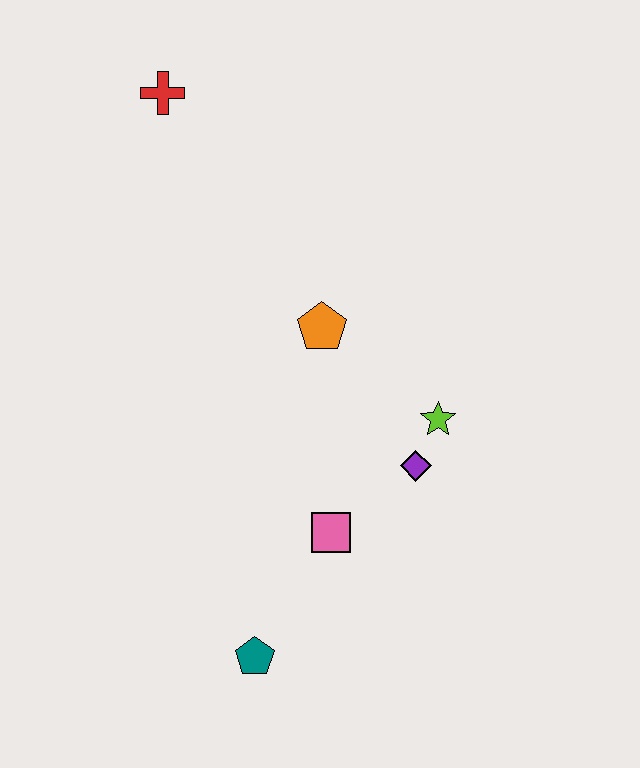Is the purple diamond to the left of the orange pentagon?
No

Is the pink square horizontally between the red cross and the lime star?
Yes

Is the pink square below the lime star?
Yes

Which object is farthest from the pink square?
The red cross is farthest from the pink square.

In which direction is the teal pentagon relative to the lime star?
The teal pentagon is below the lime star.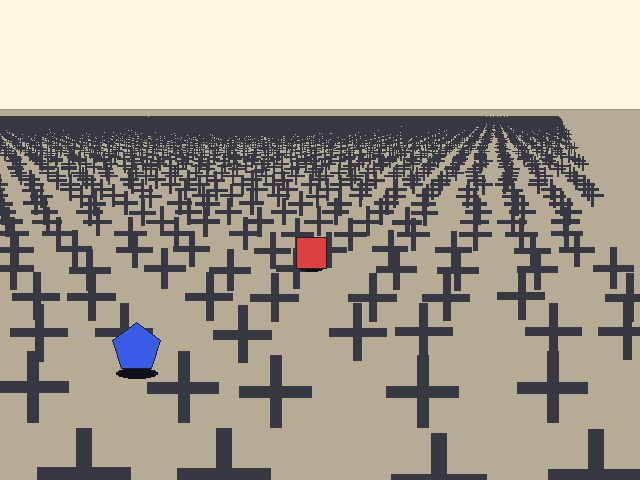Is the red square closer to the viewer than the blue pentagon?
No. The blue pentagon is closer — you can tell from the texture gradient: the ground texture is coarser near it.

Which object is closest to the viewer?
The blue pentagon is closest. The texture marks near it are larger and more spread out.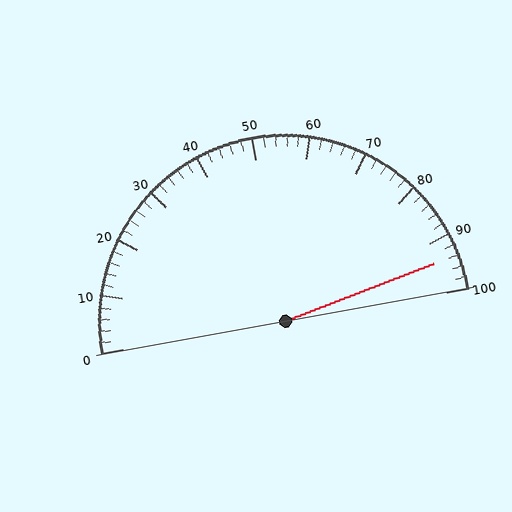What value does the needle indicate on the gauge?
The needle indicates approximately 94.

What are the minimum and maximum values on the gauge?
The gauge ranges from 0 to 100.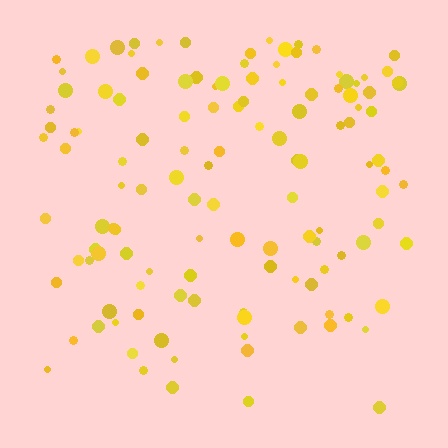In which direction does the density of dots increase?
From bottom to top, with the top side densest.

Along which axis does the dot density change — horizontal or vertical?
Vertical.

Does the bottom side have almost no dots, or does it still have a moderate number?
Still a moderate number, just noticeably fewer than the top.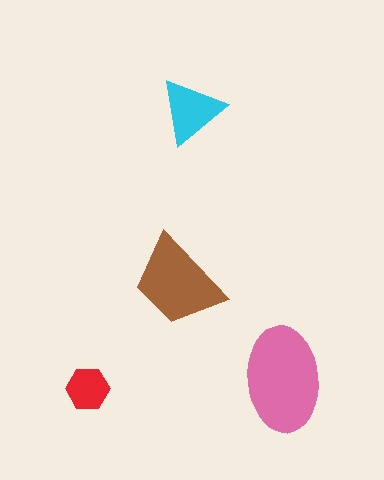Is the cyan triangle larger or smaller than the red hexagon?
Larger.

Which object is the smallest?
The red hexagon.